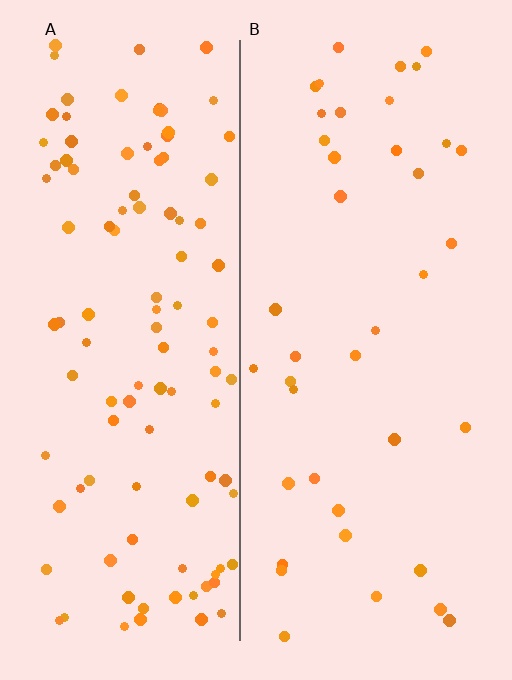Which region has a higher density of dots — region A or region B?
A (the left).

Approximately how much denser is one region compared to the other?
Approximately 2.7× — region A over region B.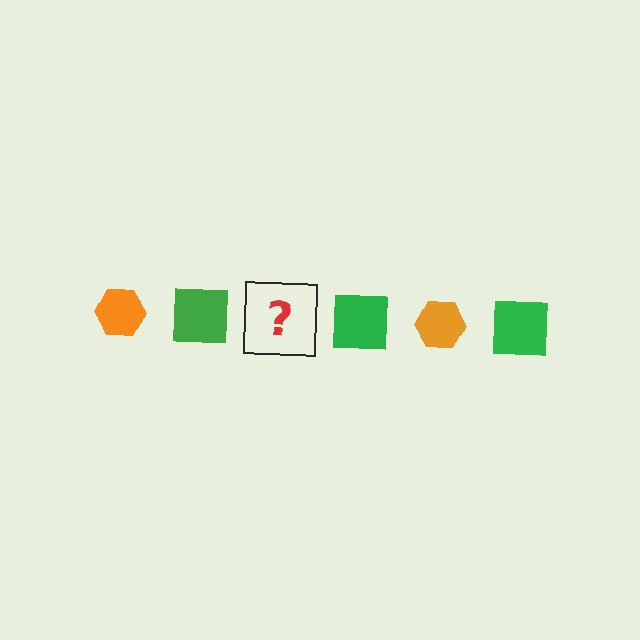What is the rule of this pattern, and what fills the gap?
The rule is that the pattern alternates between orange hexagon and green square. The gap should be filled with an orange hexagon.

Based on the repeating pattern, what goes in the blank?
The blank should be an orange hexagon.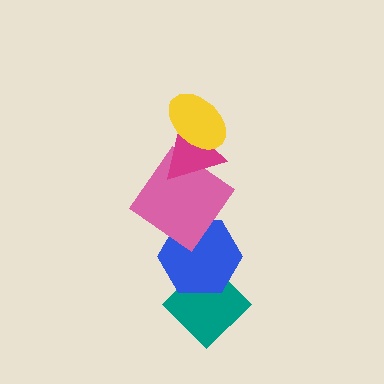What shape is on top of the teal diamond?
The blue hexagon is on top of the teal diamond.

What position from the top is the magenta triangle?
The magenta triangle is 2nd from the top.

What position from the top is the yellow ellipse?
The yellow ellipse is 1st from the top.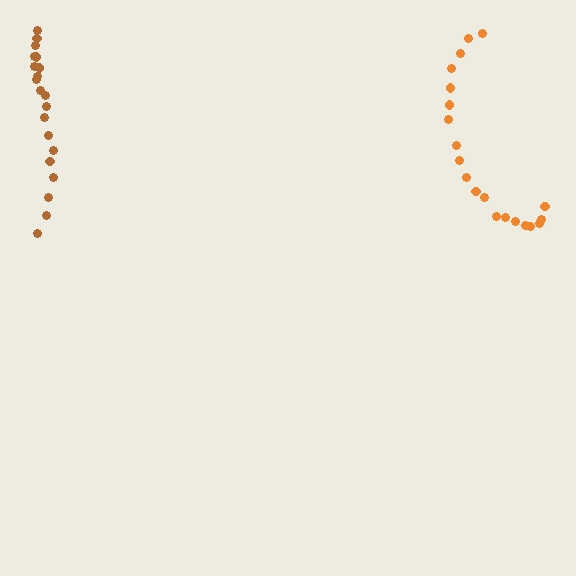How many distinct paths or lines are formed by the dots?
There are 2 distinct paths.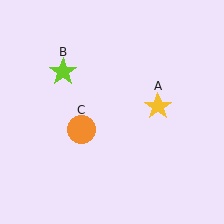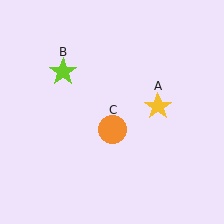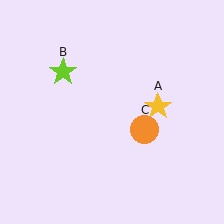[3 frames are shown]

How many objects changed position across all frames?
1 object changed position: orange circle (object C).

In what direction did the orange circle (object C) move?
The orange circle (object C) moved right.